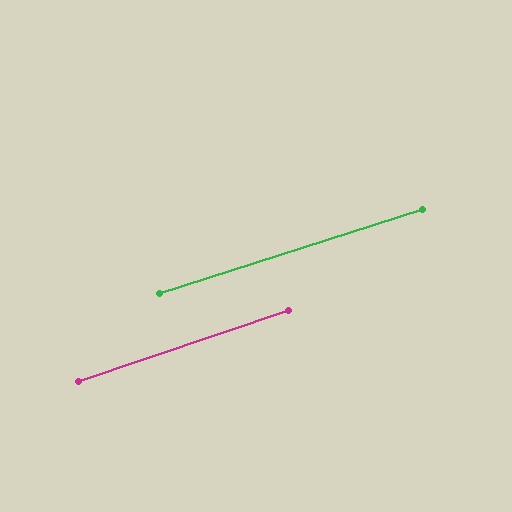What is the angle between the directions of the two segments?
Approximately 1 degree.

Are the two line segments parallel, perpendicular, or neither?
Parallel — their directions differ by only 1.1°.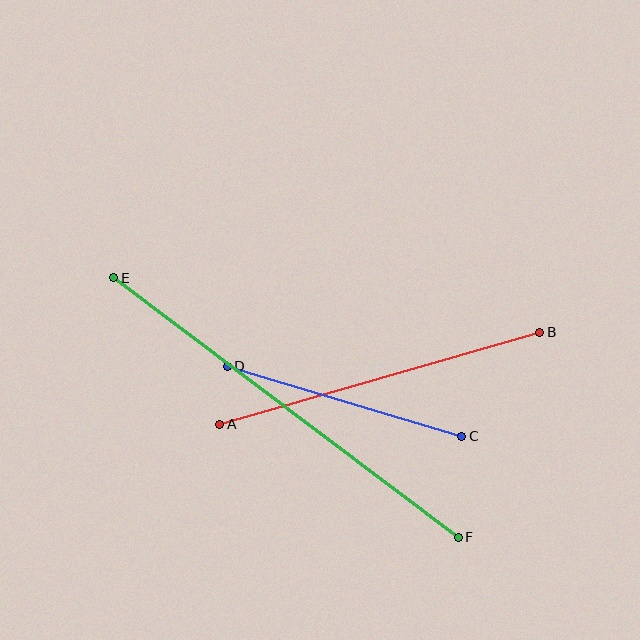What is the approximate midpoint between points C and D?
The midpoint is at approximately (344, 401) pixels.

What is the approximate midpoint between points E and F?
The midpoint is at approximately (286, 408) pixels.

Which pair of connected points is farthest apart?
Points E and F are farthest apart.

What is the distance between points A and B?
The distance is approximately 333 pixels.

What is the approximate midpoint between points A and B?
The midpoint is at approximately (380, 378) pixels.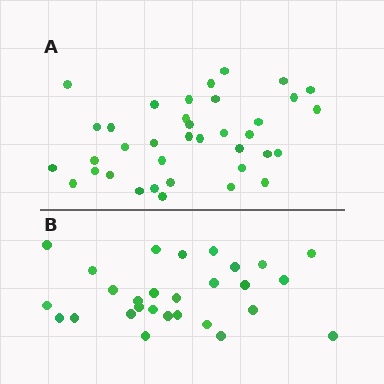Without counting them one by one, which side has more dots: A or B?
Region A (the top region) has more dots.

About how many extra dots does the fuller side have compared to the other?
Region A has roughly 8 or so more dots than region B.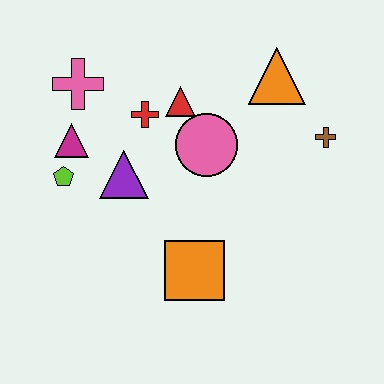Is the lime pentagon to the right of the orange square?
No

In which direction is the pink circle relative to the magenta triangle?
The pink circle is to the right of the magenta triangle.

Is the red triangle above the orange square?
Yes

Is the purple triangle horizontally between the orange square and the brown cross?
No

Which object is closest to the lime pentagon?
The magenta triangle is closest to the lime pentagon.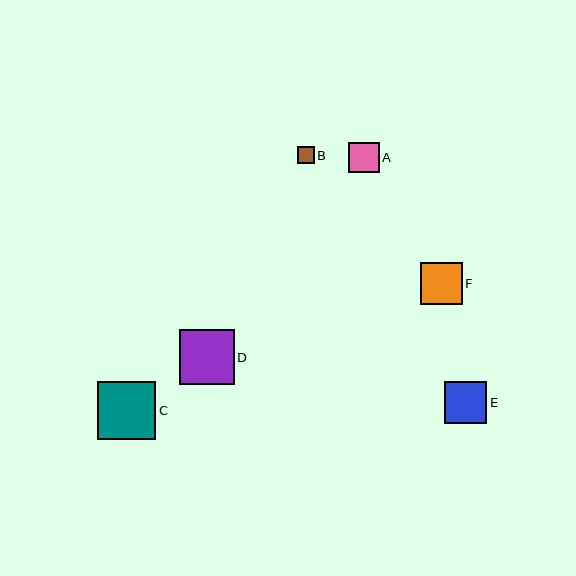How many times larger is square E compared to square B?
Square E is approximately 2.4 times the size of square B.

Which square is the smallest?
Square B is the smallest with a size of approximately 17 pixels.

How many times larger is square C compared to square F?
Square C is approximately 1.4 times the size of square F.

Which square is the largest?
Square C is the largest with a size of approximately 58 pixels.